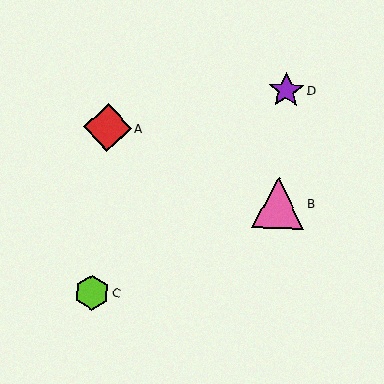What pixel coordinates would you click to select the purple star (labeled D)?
Click at (286, 90) to select the purple star D.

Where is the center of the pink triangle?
The center of the pink triangle is at (278, 203).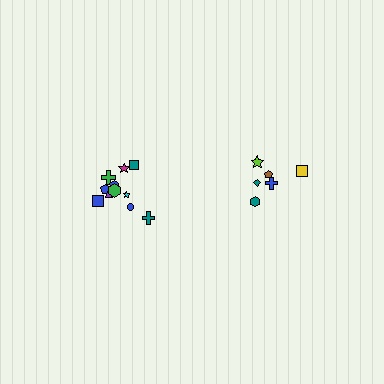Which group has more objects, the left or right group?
The left group.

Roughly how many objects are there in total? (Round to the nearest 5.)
Roughly 20 objects in total.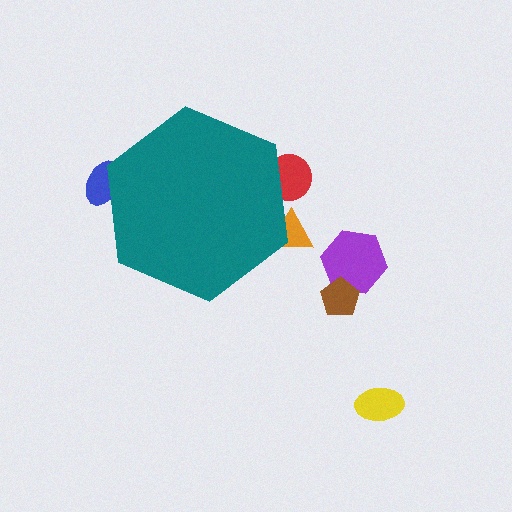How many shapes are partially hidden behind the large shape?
3 shapes are partially hidden.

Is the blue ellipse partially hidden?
Yes, the blue ellipse is partially hidden behind the teal hexagon.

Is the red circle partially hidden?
Yes, the red circle is partially hidden behind the teal hexagon.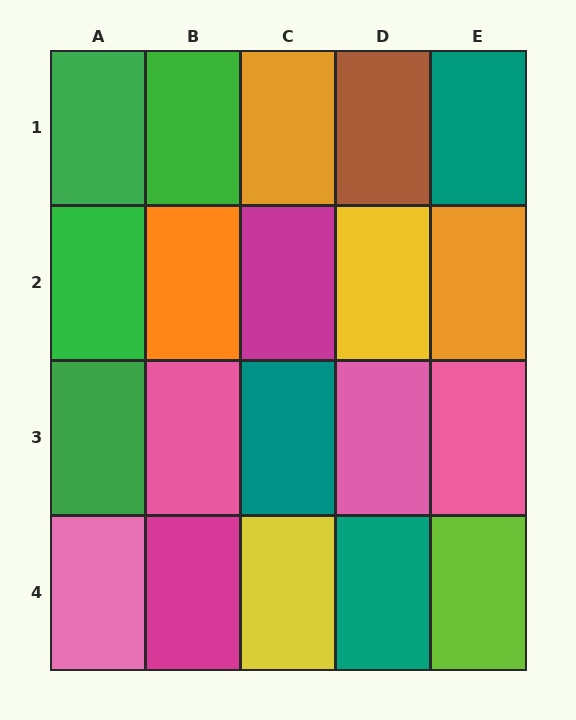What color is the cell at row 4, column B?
Magenta.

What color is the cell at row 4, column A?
Pink.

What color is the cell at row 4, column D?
Teal.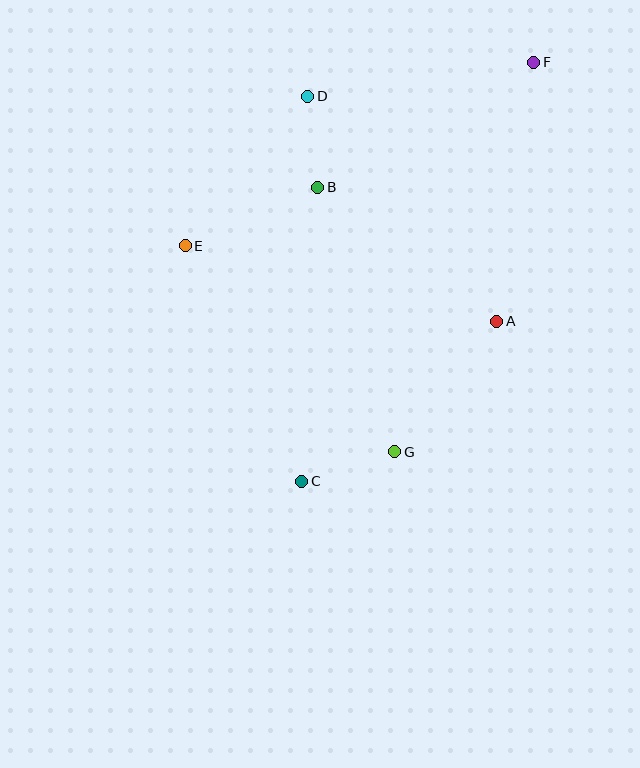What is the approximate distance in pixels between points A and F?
The distance between A and F is approximately 261 pixels.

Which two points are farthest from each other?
Points C and F are farthest from each other.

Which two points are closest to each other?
Points B and D are closest to each other.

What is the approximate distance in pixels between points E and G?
The distance between E and G is approximately 294 pixels.